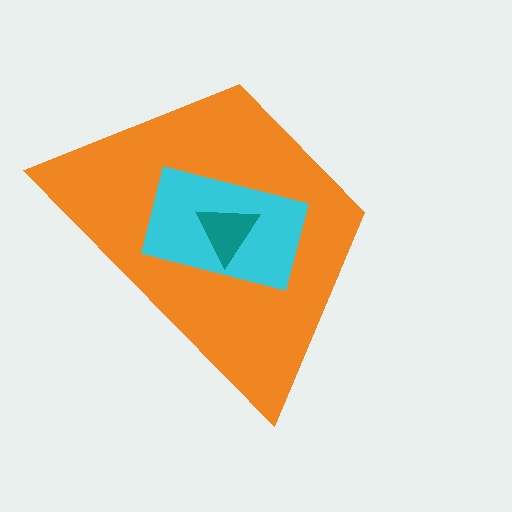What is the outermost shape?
The orange trapezoid.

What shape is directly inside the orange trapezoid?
The cyan rectangle.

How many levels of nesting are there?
3.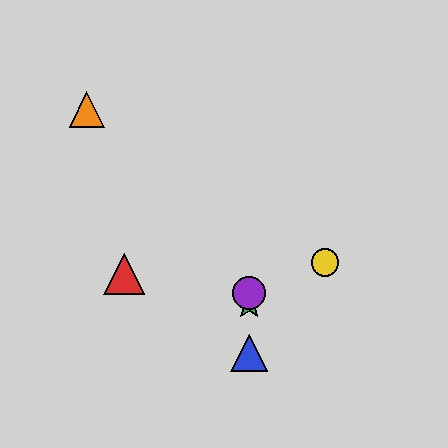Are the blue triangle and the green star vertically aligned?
Yes, both are at x≈249.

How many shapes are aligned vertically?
3 shapes (the blue triangle, the green star, the purple circle) are aligned vertically.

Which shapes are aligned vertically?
The blue triangle, the green star, the purple circle are aligned vertically.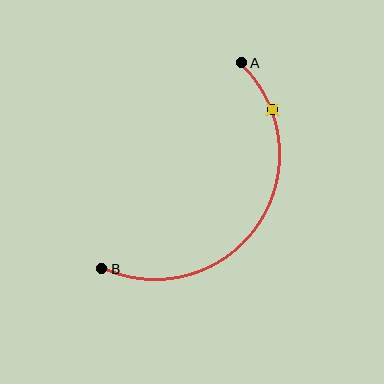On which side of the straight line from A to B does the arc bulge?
The arc bulges below and to the right of the straight line connecting A and B.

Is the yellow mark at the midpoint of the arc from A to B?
No. The yellow mark lies on the arc but is closer to endpoint A. The arc midpoint would be at the point on the curve equidistant along the arc from both A and B.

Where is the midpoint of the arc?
The arc midpoint is the point on the curve farthest from the straight line joining A and B. It sits below and to the right of that line.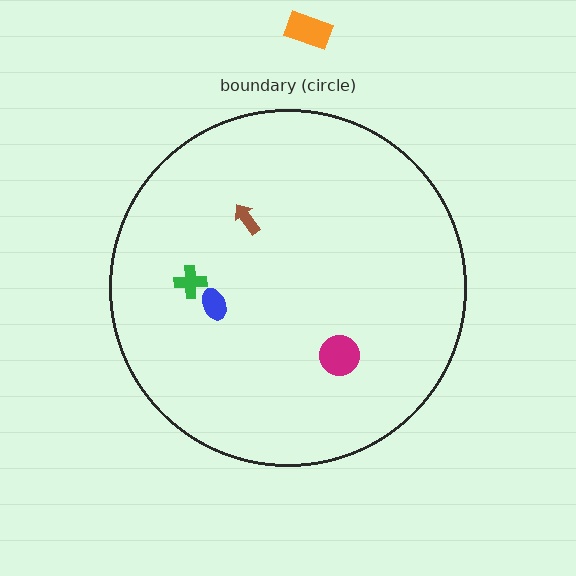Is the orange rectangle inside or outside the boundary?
Outside.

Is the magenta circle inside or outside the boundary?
Inside.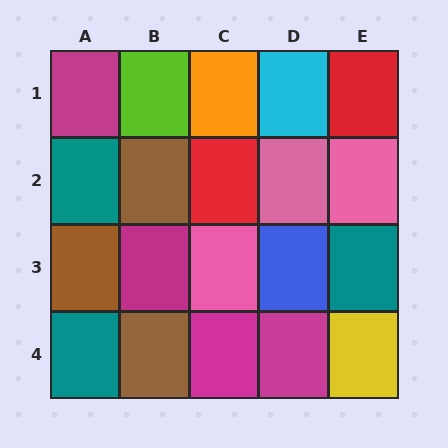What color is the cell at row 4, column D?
Magenta.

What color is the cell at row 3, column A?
Brown.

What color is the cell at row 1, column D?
Cyan.